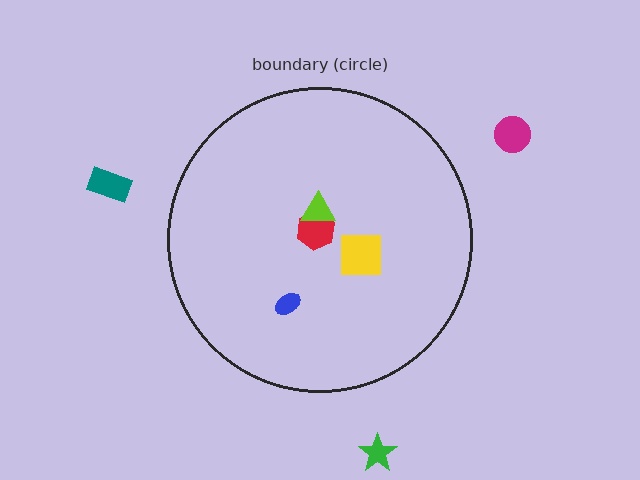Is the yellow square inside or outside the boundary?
Inside.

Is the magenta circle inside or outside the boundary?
Outside.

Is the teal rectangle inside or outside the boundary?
Outside.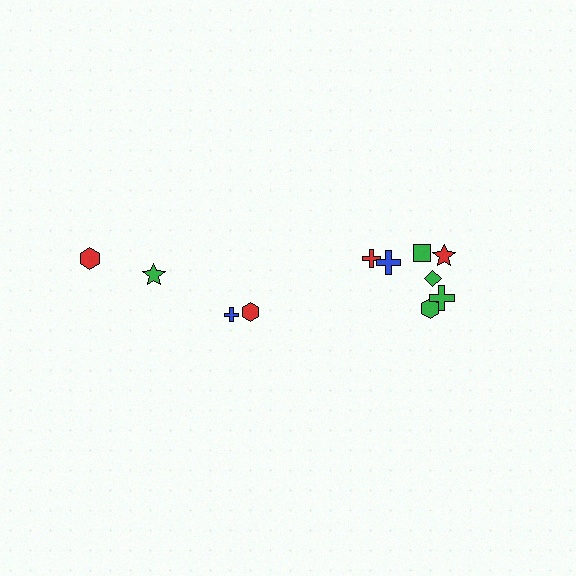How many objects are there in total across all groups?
There are 11 objects.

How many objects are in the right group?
There are 7 objects.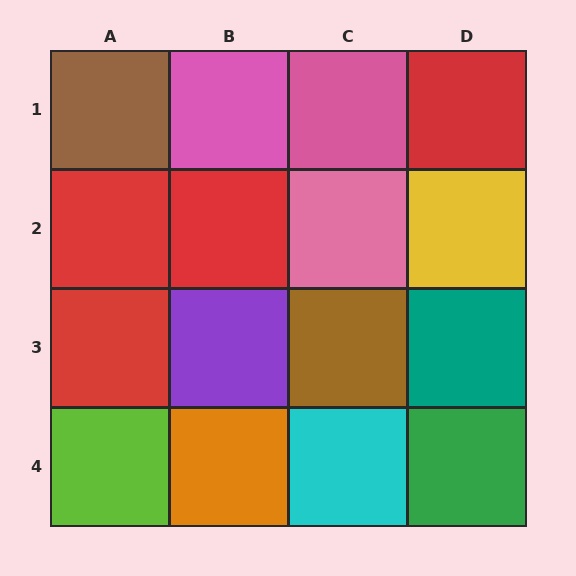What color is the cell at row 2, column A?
Red.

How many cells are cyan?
1 cell is cyan.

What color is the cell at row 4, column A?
Lime.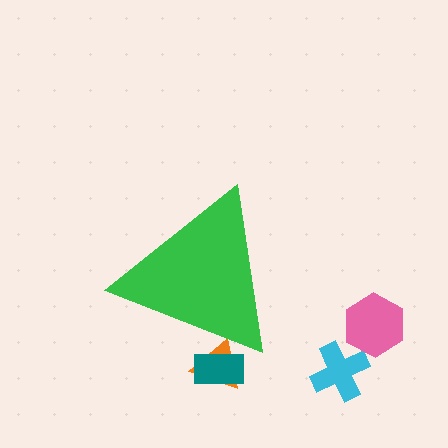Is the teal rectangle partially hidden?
Yes, the teal rectangle is partially hidden behind the green triangle.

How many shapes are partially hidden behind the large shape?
2 shapes are partially hidden.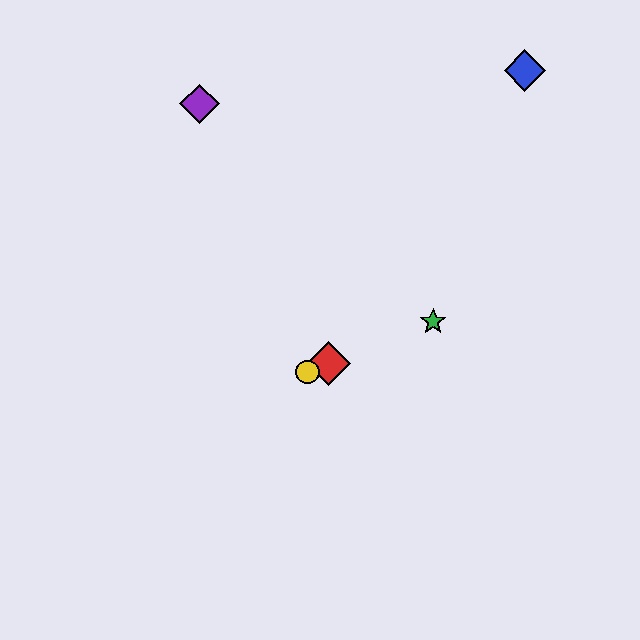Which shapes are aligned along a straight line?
The red diamond, the green star, the yellow circle are aligned along a straight line.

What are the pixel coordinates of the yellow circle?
The yellow circle is at (308, 372).